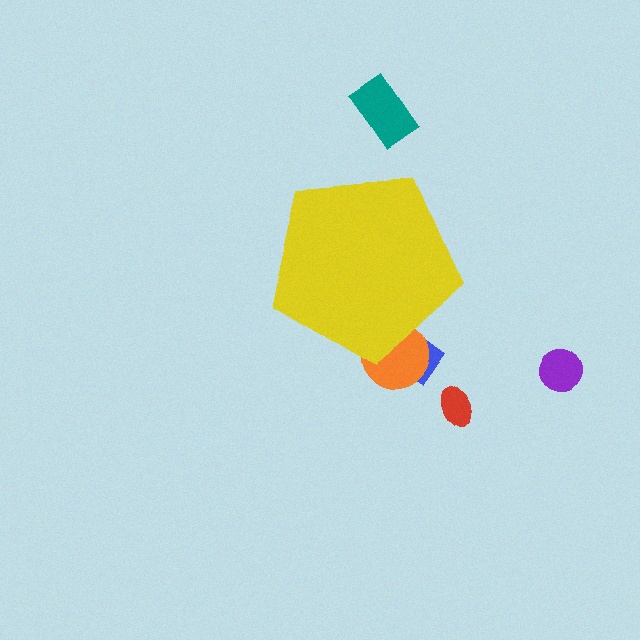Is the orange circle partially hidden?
Yes, the orange circle is partially hidden behind the yellow pentagon.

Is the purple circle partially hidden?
No, the purple circle is fully visible.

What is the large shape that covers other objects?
A yellow pentagon.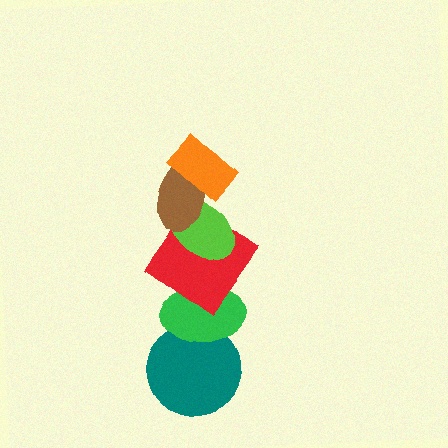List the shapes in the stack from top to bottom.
From top to bottom: the orange rectangle, the brown ellipse, the lime ellipse, the red diamond, the green ellipse, the teal circle.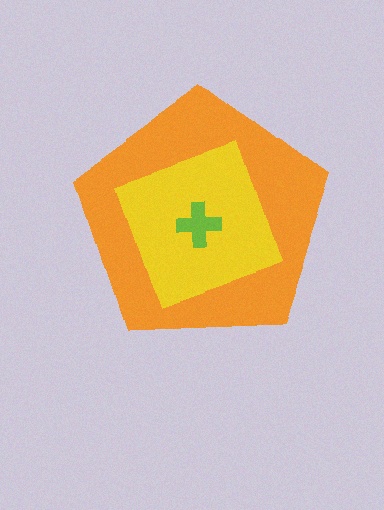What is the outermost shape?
The orange pentagon.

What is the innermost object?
The lime cross.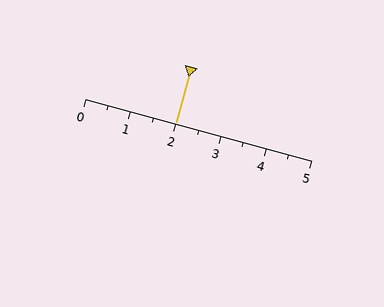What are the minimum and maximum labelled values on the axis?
The axis runs from 0 to 5.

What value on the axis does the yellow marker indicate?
The marker indicates approximately 2.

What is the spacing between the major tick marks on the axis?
The major ticks are spaced 1 apart.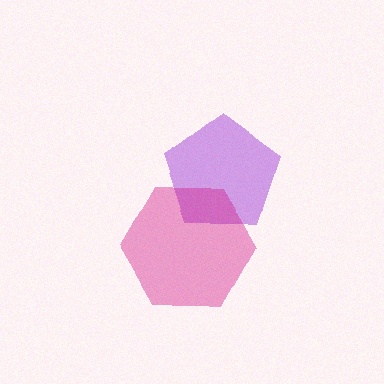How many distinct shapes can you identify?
There are 2 distinct shapes: a purple pentagon, a magenta hexagon.